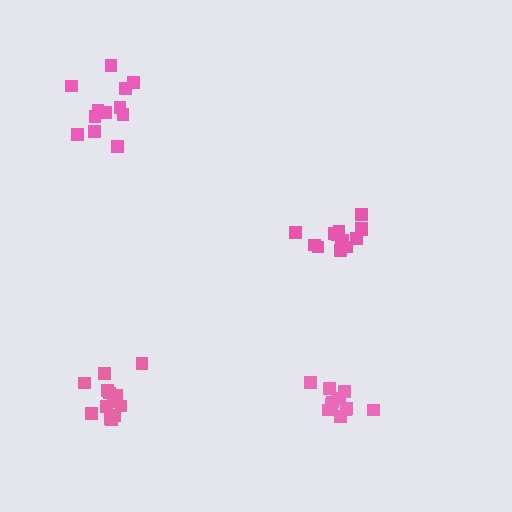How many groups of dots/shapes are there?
There are 4 groups.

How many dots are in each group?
Group 1: 13 dots, Group 2: 12 dots, Group 3: 14 dots, Group 4: 12 dots (51 total).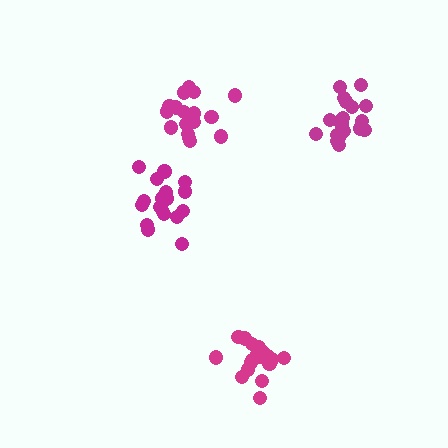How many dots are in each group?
Group 1: 20 dots, Group 2: 20 dots, Group 3: 18 dots, Group 4: 18 dots (76 total).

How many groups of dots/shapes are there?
There are 4 groups.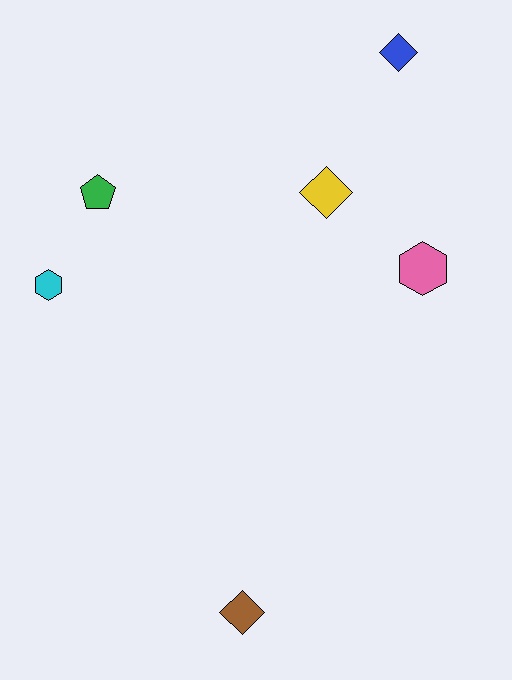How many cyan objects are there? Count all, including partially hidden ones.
There is 1 cyan object.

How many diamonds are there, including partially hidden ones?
There are 3 diamonds.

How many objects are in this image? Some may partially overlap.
There are 6 objects.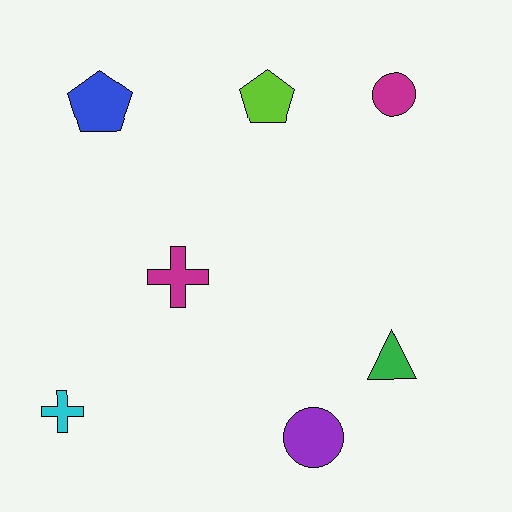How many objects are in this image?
There are 7 objects.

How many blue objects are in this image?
There is 1 blue object.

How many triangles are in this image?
There is 1 triangle.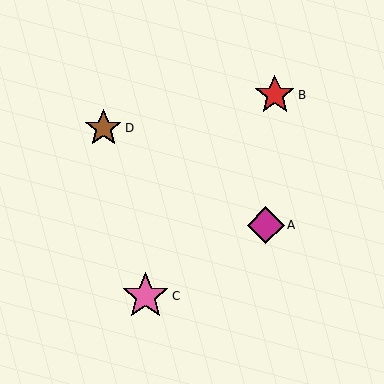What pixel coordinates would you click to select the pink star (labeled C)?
Click at (146, 296) to select the pink star C.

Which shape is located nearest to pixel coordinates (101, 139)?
The brown star (labeled D) at (103, 128) is nearest to that location.